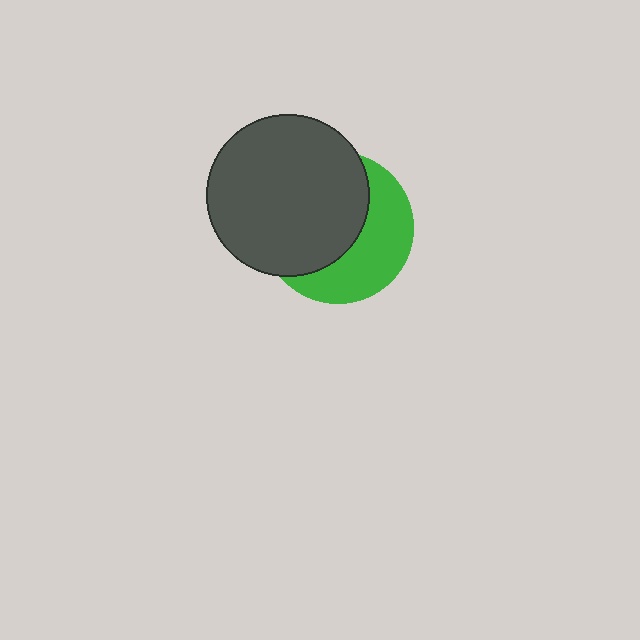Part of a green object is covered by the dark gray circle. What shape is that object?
It is a circle.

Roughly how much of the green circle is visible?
A small part of it is visible (roughly 43%).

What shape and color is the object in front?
The object in front is a dark gray circle.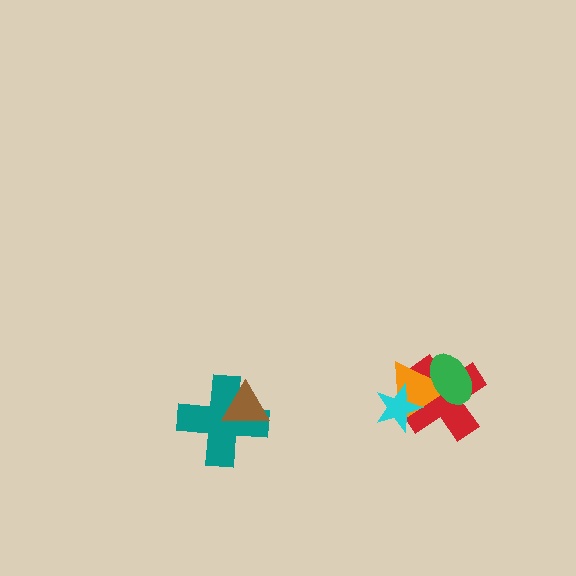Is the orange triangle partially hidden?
Yes, it is partially covered by another shape.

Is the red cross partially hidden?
Yes, it is partially covered by another shape.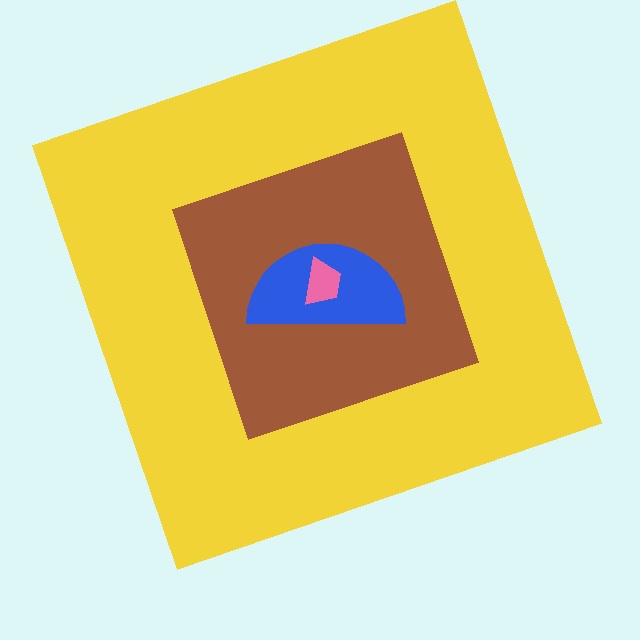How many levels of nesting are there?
4.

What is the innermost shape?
The pink trapezoid.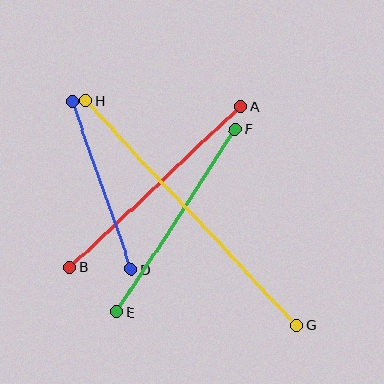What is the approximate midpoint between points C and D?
The midpoint is at approximately (102, 185) pixels.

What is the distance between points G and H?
The distance is approximately 308 pixels.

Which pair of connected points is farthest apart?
Points G and H are farthest apart.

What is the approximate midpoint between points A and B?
The midpoint is at approximately (155, 187) pixels.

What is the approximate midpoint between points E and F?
The midpoint is at approximately (176, 221) pixels.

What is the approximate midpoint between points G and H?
The midpoint is at approximately (191, 213) pixels.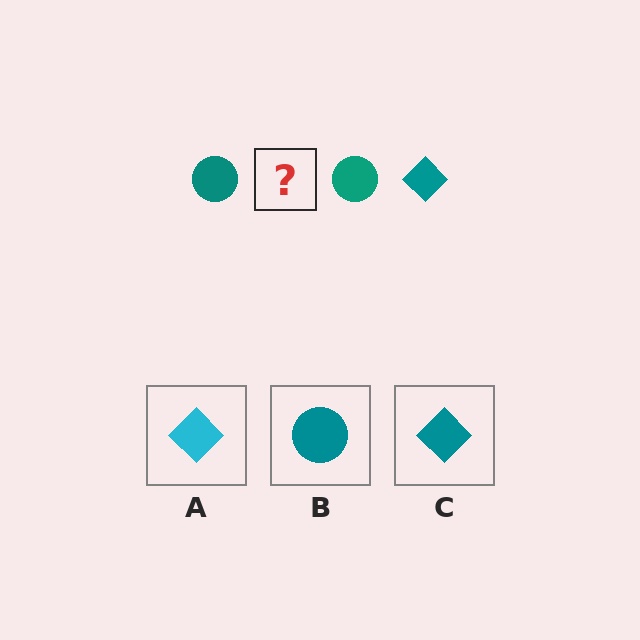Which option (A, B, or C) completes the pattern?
C.